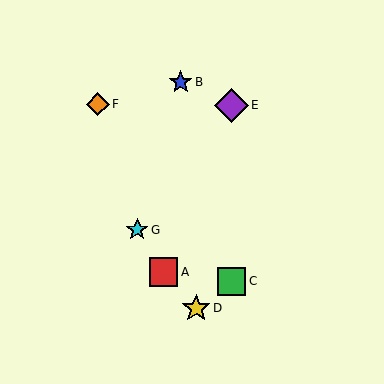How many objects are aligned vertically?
2 objects (C, E) are aligned vertically.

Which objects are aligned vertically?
Objects C, E are aligned vertically.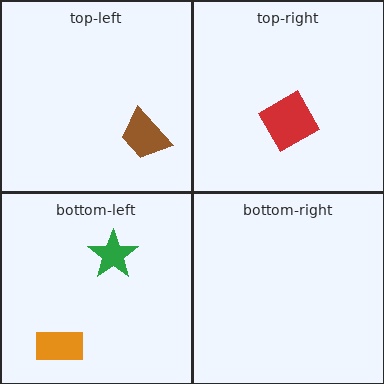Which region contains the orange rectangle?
The bottom-left region.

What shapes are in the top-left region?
The brown trapezoid.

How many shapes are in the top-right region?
1.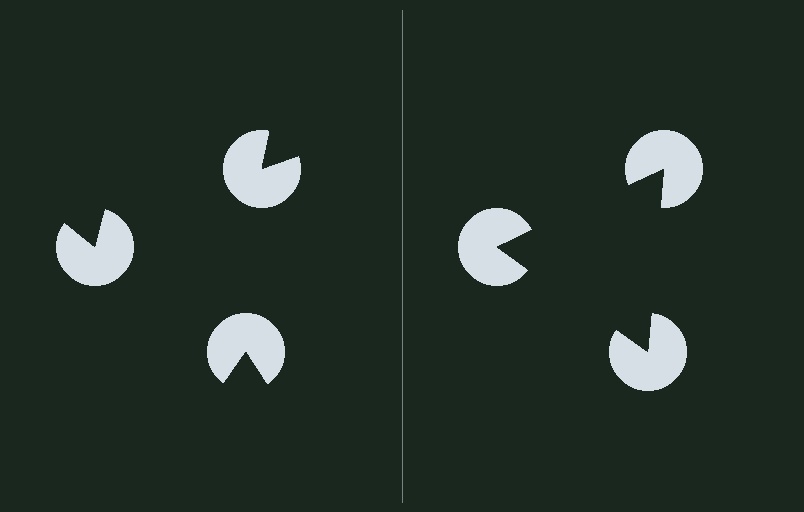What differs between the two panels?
The pac-man discs are positioned identically on both sides; only the wedge orientations differ. On the right they align to a triangle; on the left they are misaligned.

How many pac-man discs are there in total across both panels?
6 — 3 on each side.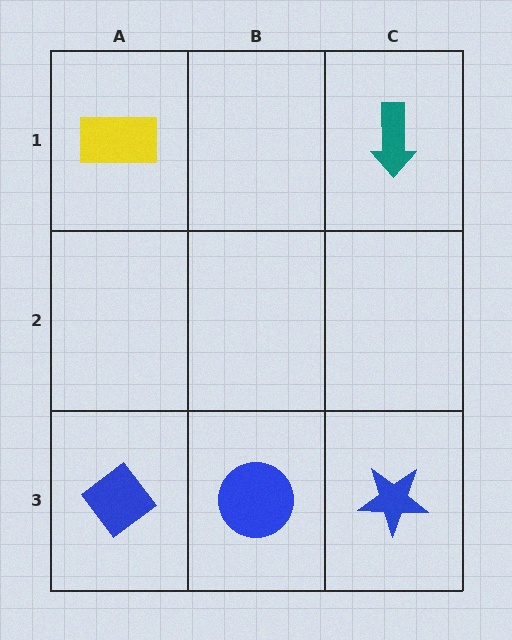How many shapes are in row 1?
2 shapes.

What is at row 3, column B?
A blue circle.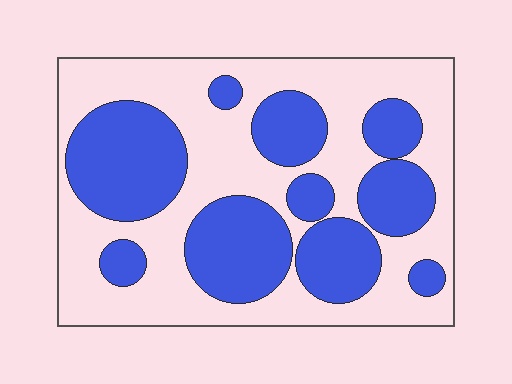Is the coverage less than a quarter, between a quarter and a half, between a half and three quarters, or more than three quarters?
Between a quarter and a half.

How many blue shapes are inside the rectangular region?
10.